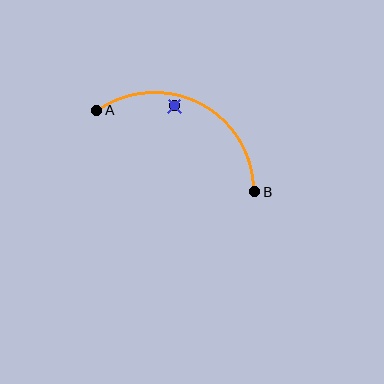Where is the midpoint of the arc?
The arc midpoint is the point on the curve farthest from the straight line joining A and B. It sits above that line.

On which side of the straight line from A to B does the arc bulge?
The arc bulges above the straight line connecting A and B.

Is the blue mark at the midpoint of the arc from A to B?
No — the blue mark does not lie on the arc at all. It sits slightly inside the curve.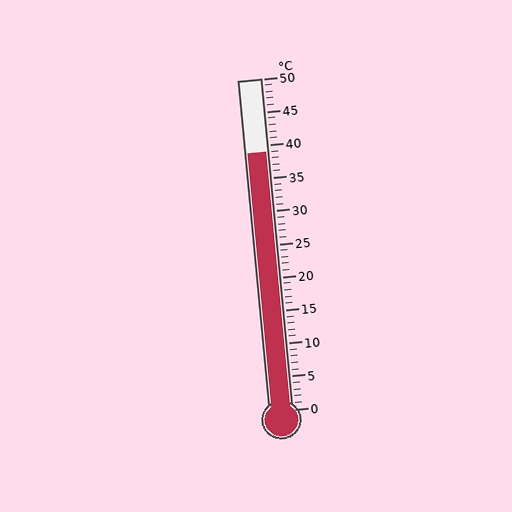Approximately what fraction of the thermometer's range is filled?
The thermometer is filled to approximately 80% of its range.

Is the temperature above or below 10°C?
The temperature is above 10°C.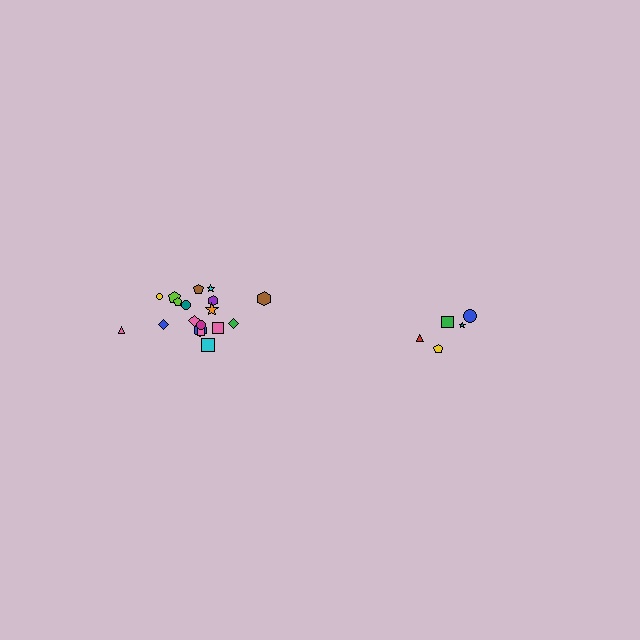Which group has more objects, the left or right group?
The left group.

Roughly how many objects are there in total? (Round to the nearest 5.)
Roughly 25 objects in total.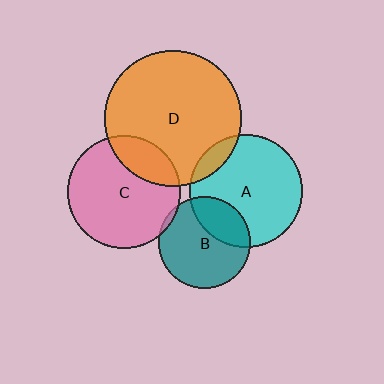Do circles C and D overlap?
Yes.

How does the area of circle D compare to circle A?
Approximately 1.5 times.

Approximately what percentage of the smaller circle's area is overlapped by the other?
Approximately 20%.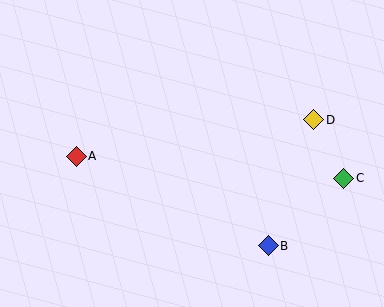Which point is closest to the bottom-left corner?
Point A is closest to the bottom-left corner.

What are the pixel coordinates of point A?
Point A is at (76, 156).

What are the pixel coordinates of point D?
Point D is at (314, 120).